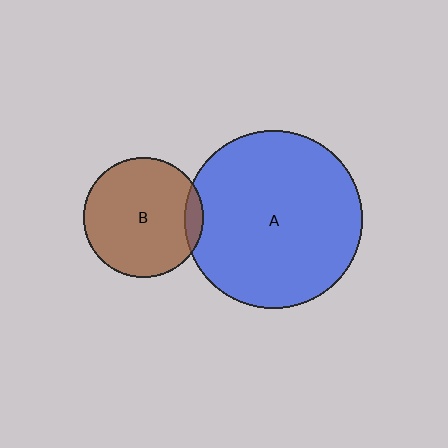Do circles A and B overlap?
Yes.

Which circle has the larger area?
Circle A (blue).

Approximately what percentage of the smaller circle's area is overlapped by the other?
Approximately 10%.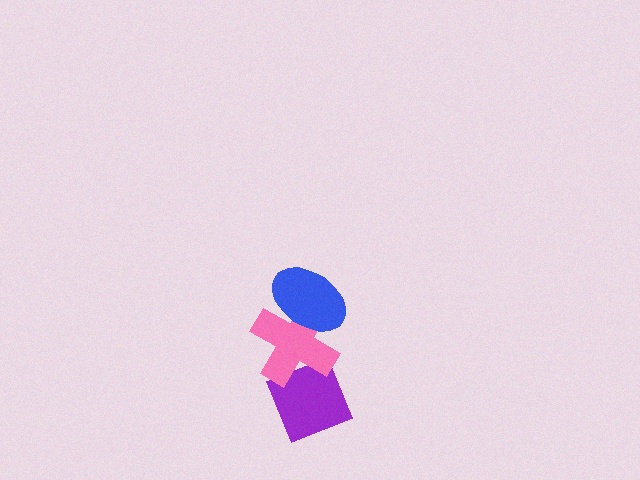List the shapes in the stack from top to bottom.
From top to bottom: the blue ellipse, the pink cross, the purple diamond.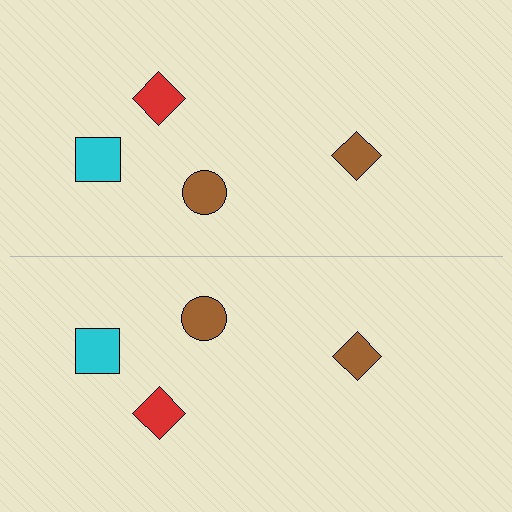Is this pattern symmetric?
Yes, this pattern has bilateral (reflection) symmetry.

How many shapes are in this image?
There are 8 shapes in this image.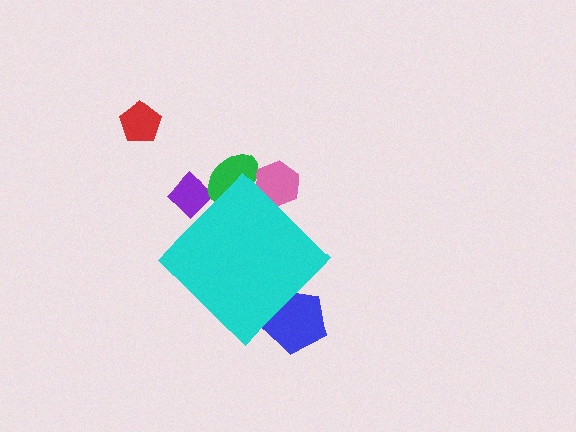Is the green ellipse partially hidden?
Yes, the green ellipse is partially hidden behind the cyan diamond.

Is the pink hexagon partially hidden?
Yes, the pink hexagon is partially hidden behind the cyan diamond.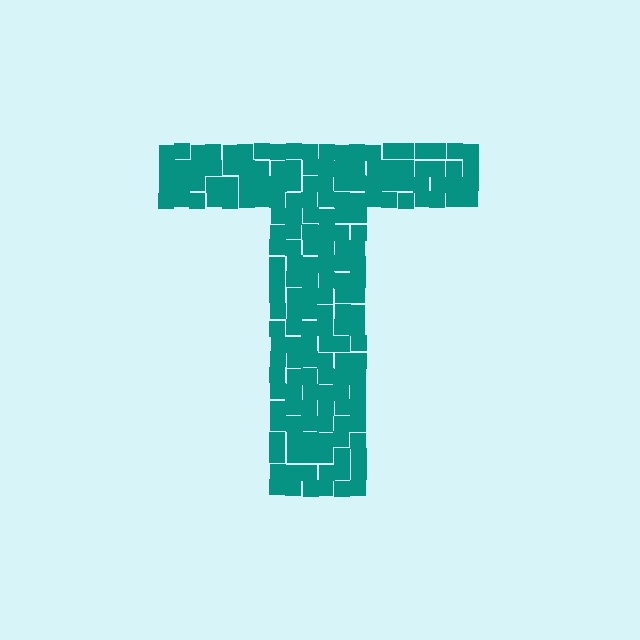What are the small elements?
The small elements are squares.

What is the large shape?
The large shape is the letter T.